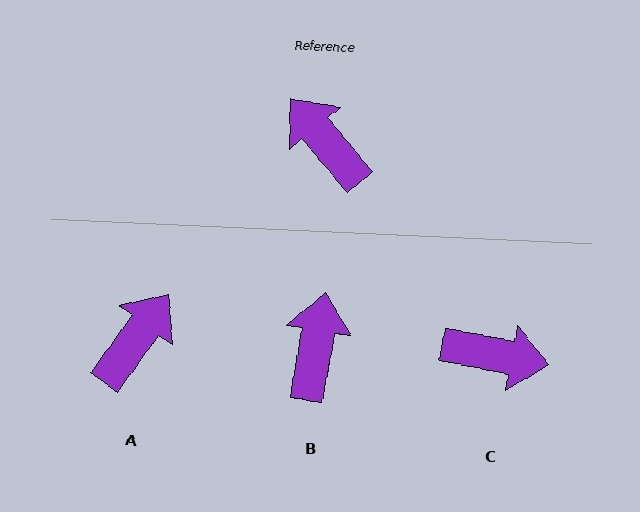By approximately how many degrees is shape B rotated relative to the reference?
Approximately 50 degrees clockwise.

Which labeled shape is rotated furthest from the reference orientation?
C, about 141 degrees away.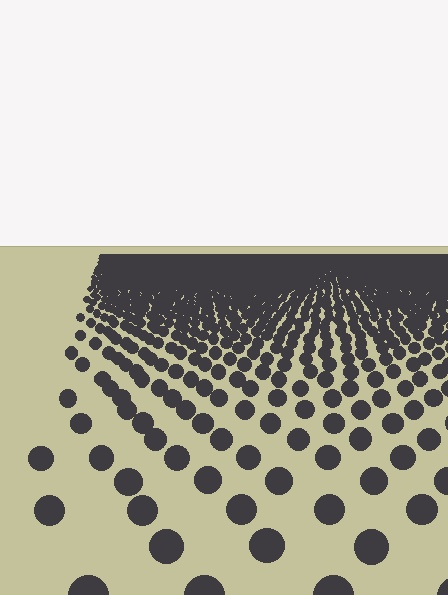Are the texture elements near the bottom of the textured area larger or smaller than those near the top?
Larger. Near the bottom, elements are closer to the viewer and appear at a bigger on-screen size.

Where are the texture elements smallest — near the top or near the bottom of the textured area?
Near the top.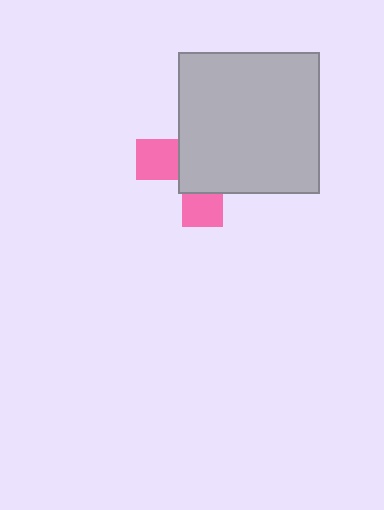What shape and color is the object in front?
The object in front is a light gray square.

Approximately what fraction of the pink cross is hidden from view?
Roughly 67% of the pink cross is hidden behind the light gray square.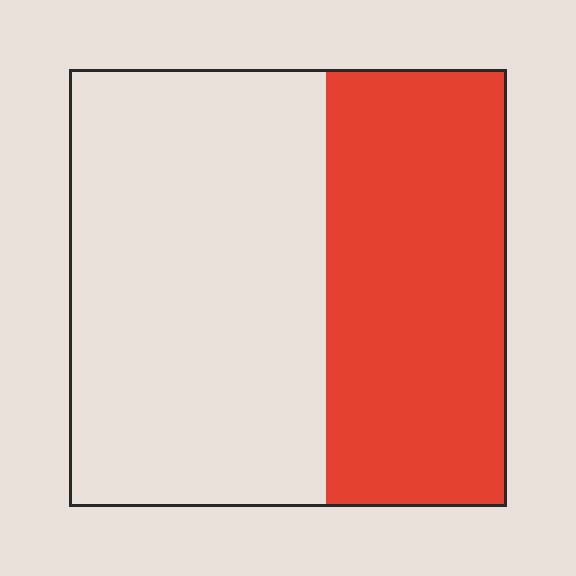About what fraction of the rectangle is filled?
About two fifths (2/5).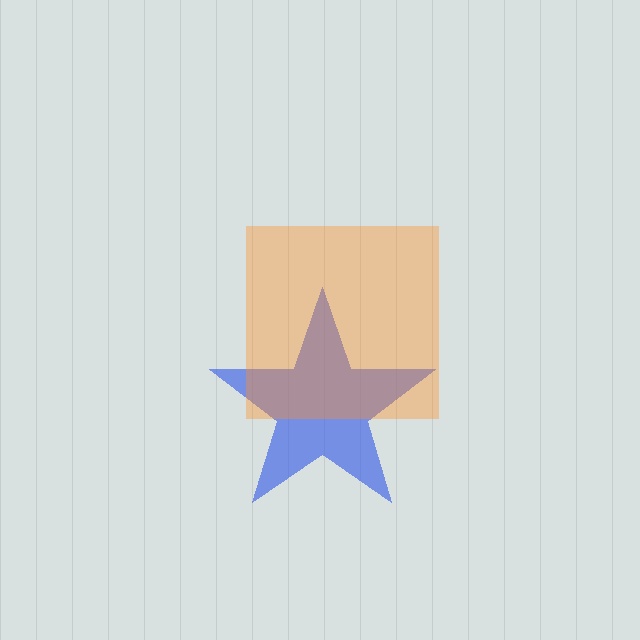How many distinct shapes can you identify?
There are 2 distinct shapes: a blue star, an orange square.